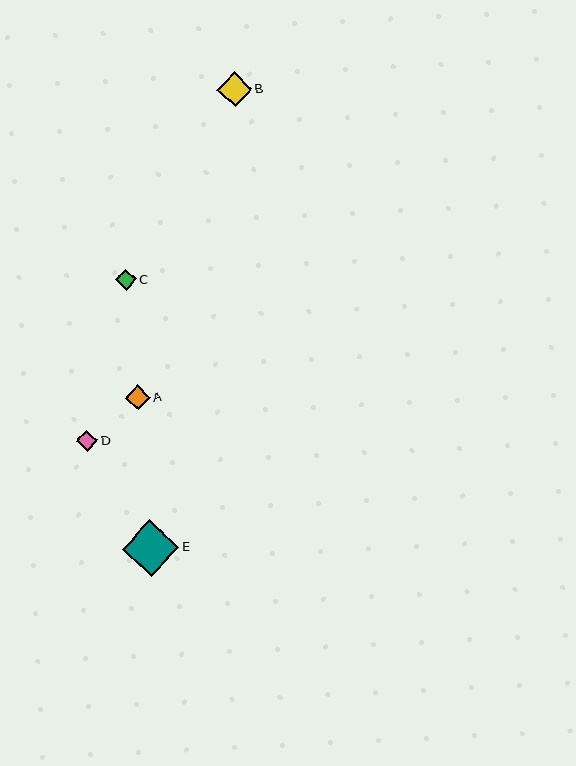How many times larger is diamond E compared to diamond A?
Diamond E is approximately 2.3 times the size of diamond A.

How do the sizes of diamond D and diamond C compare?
Diamond D and diamond C are approximately the same size.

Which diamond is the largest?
Diamond E is the largest with a size of approximately 56 pixels.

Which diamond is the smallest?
Diamond C is the smallest with a size of approximately 20 pixels.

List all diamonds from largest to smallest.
From largest to smallest: E, B, A, D, C.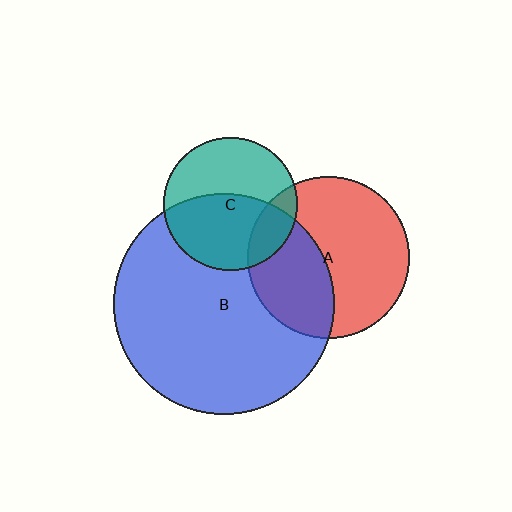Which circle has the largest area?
Circle B (blue).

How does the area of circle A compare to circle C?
Approximately 1.5 times.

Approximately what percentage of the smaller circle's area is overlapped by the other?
Approximately 40%.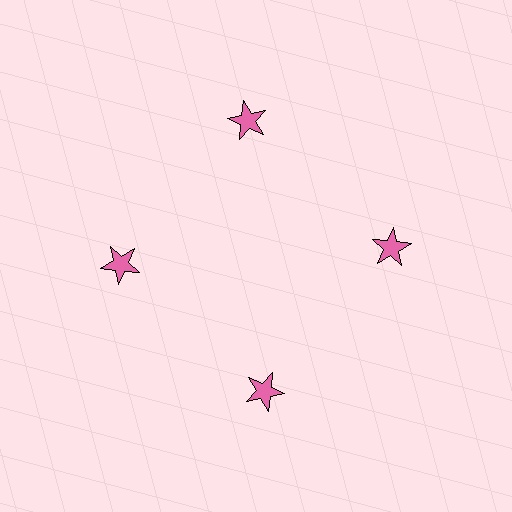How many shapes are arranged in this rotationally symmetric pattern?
There are 4 shapes, arranged in 4 groups of 1.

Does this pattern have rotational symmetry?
Yes, this pattern has 4-fold rotational symmetry. It looks the same after rotating 90 degrees around the center.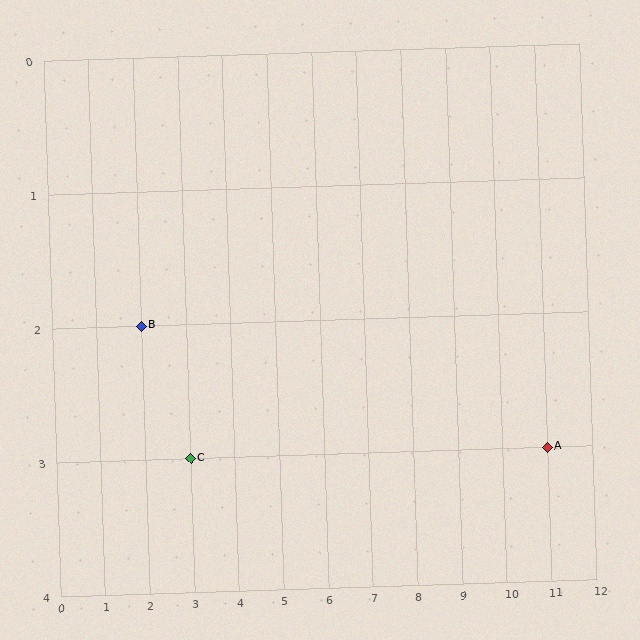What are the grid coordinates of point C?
Point C is at grid coordinates (3, 3).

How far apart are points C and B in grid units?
Points C and B are 1 column and 1 row apart (about 1.4 grid units diagonally).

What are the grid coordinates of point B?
Point B is at grid coordinates (2, 2).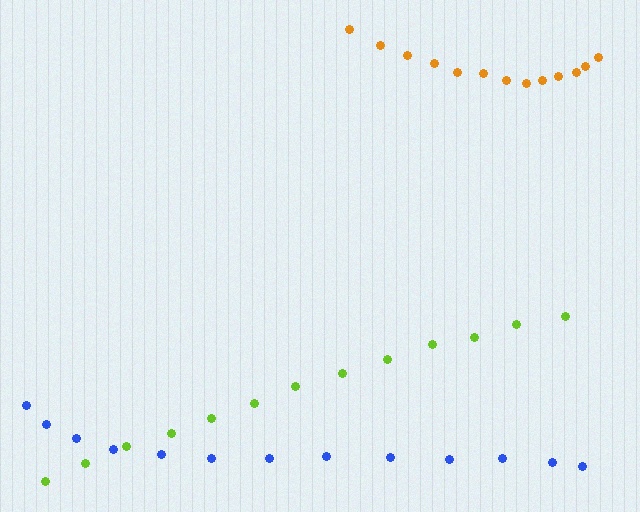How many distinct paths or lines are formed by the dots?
There are 3 distinct paths.